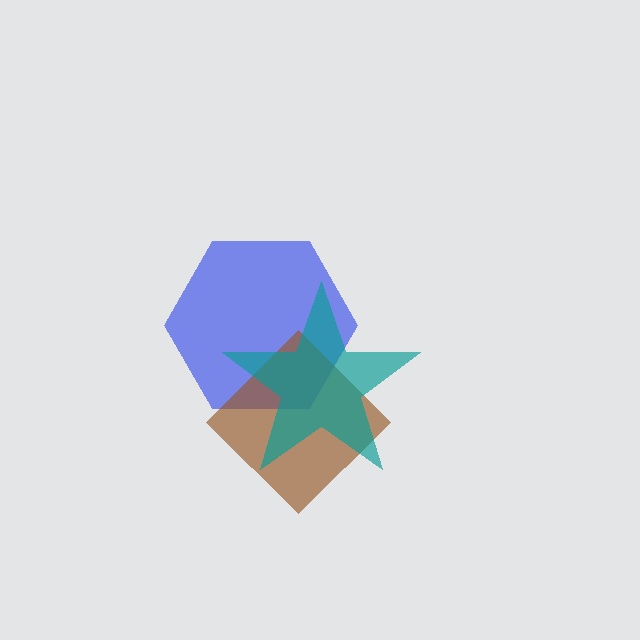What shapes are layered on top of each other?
The layered shapes are: a blue hexagon, a brown diamond, a teal star.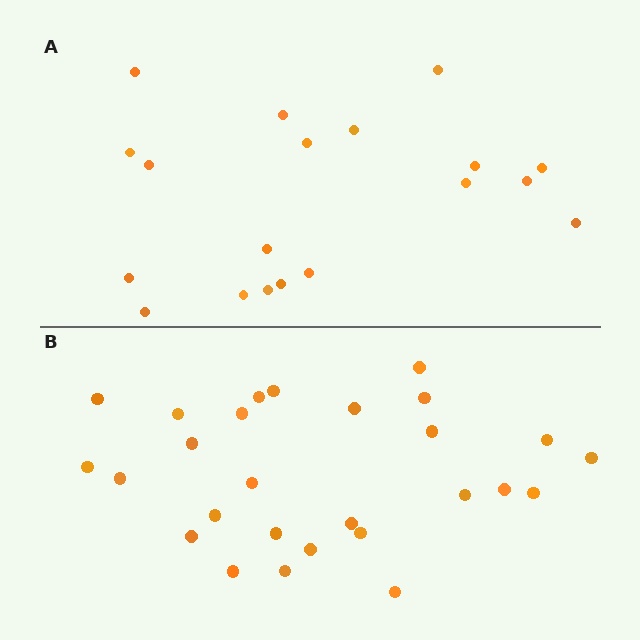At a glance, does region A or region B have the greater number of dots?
Region B (the bottom region) has more dots.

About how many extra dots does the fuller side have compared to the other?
Region B has roughly 8 or so more dots than region A.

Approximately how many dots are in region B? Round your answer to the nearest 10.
About 30 dots. (The exact count is 27, which rounds to 30.)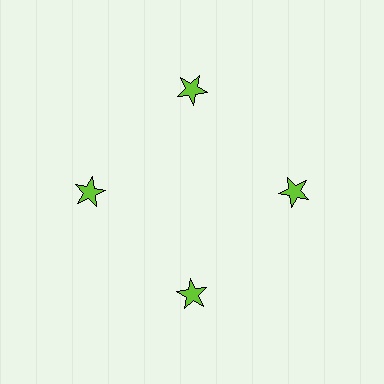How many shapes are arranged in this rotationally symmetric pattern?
There are 4 shapes, arranged in 4 groups of 1.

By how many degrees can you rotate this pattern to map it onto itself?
The pattern maps onto itself every 90 degrees of rotation.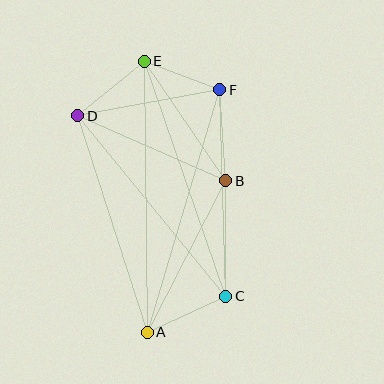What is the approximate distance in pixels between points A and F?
The distance between A and F is approximately 253 pixels.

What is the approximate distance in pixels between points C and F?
The distance between C and F is approximately 207 pixels.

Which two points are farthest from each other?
Points A and E are farthest from each other.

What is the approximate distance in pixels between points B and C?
The distance between B and C is approximately 116 pixels.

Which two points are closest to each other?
Points E and F are closest to each other.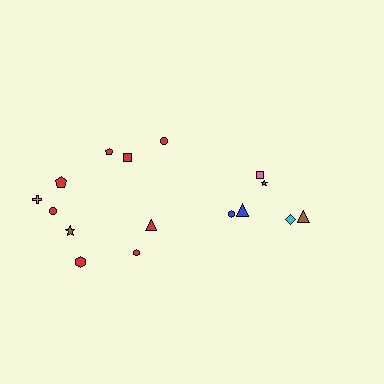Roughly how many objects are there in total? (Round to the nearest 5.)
Roughly 15 objects in total.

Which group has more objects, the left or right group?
The left group.